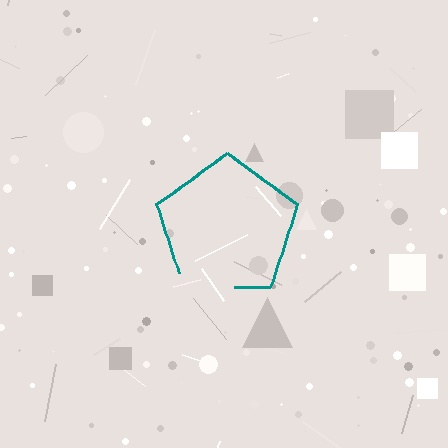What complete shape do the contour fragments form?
The contour fragments form a pentagon.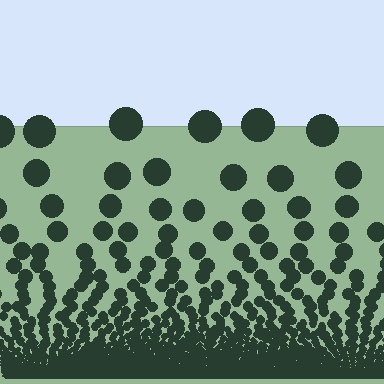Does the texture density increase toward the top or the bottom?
Density increases toward the bottom.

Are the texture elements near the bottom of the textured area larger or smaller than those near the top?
Smaller. The gradient is inverted — elements near the bottom are smaller and denser.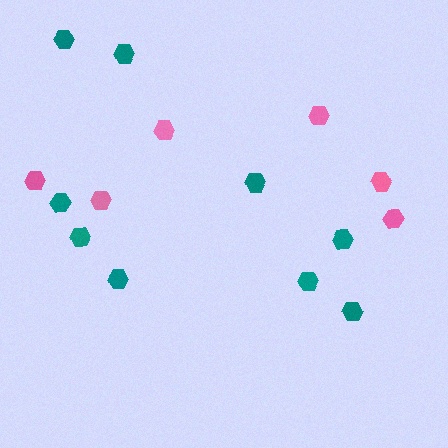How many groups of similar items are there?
There are 2 groups: one group of pink hexagons (6) and one group of teal hexagons (9).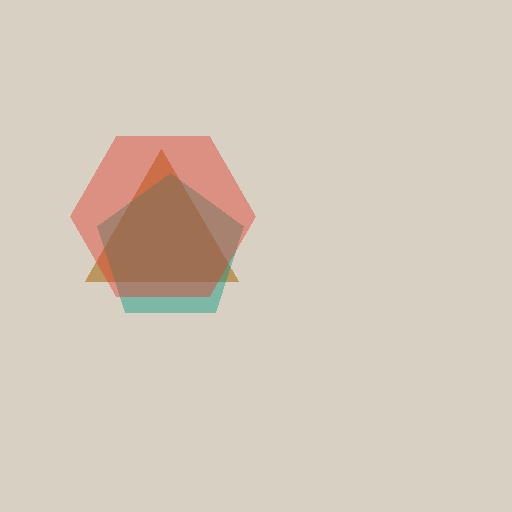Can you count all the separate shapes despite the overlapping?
Yes, there are 3 separate shapes.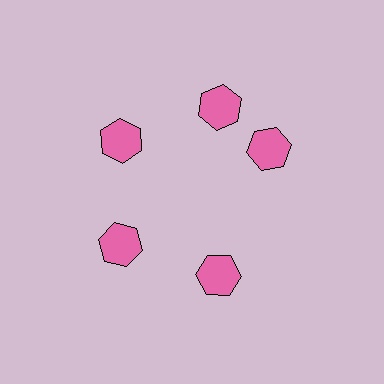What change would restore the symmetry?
The symmetry would be restored by rotating it back into even spacing with its neighbors so that all 5 hexagons sit at equal angles and equal distance from the center.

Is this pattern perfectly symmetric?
No. The 5 pink hexagons are arranged in a ring, but one element near the 3 o'clock position is rotated out of alignment along the ring, breaking the 5-fold rotational symmetry.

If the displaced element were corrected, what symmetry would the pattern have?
It would have 5-fold rotational symmetry — the pattern would map onto itself every 72 degrees.